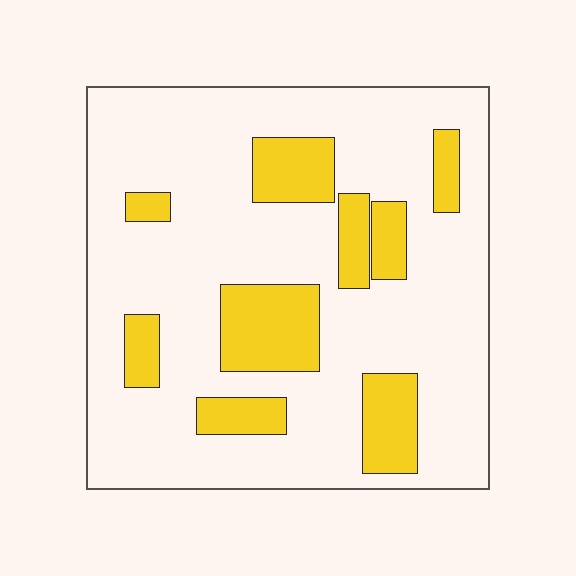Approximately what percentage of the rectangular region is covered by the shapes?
Approximately 20%.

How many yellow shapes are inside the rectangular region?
9.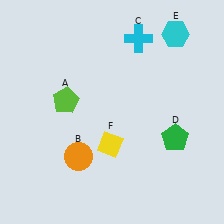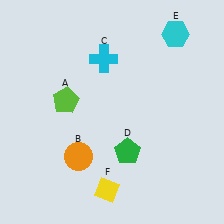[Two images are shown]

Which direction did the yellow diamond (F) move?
The yellow diamond (F) moved down.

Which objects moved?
The objects that moved are: the cyan cross (C), the green pentagon (D), the yellow diamond (F).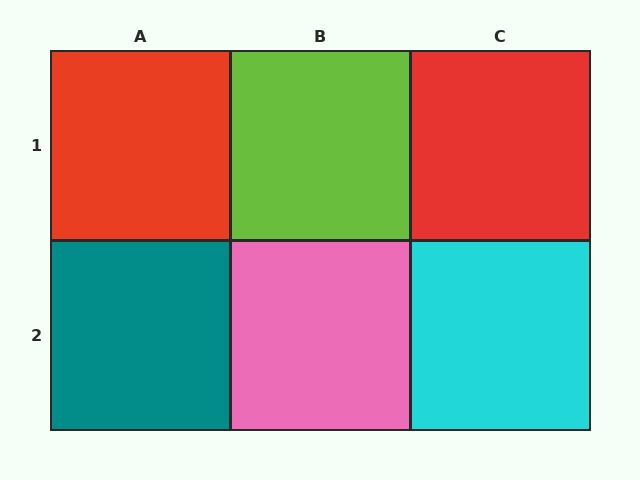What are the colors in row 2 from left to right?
Teal, pink, cyan.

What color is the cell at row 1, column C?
Red.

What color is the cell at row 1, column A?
Red.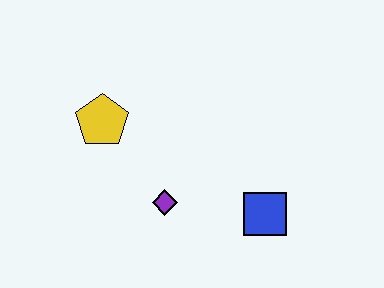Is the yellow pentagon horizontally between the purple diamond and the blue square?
No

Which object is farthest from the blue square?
The yellow pentagon is farthest from the blue square.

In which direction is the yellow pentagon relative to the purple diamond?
The yellow pentagon is above the purple diamond.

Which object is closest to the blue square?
The purple diamond is closest to the blue square.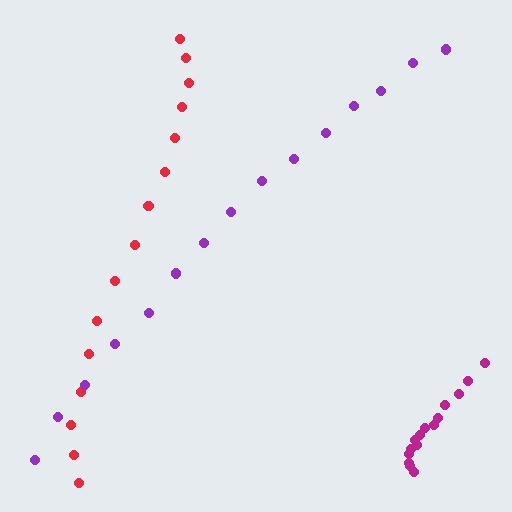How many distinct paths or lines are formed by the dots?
There are 3 distinct paths.